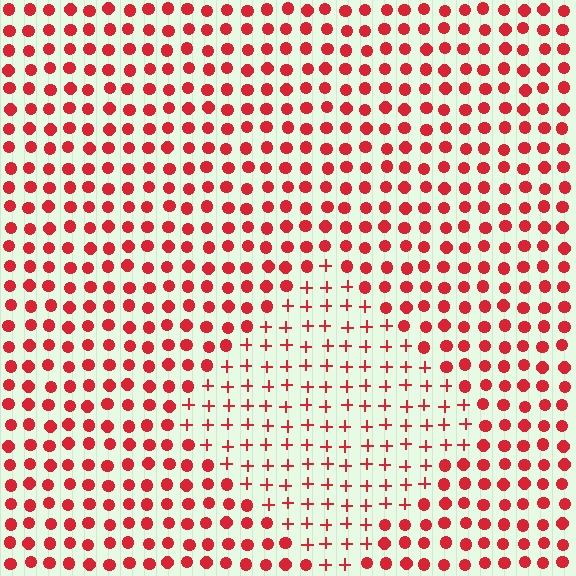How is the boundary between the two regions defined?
The boundary is defined by a change in element shape: plus signs inside vs. circles outside. All elements share the same color and spacing.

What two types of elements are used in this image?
The image uses plus signs inside the diamond region and circles outside it.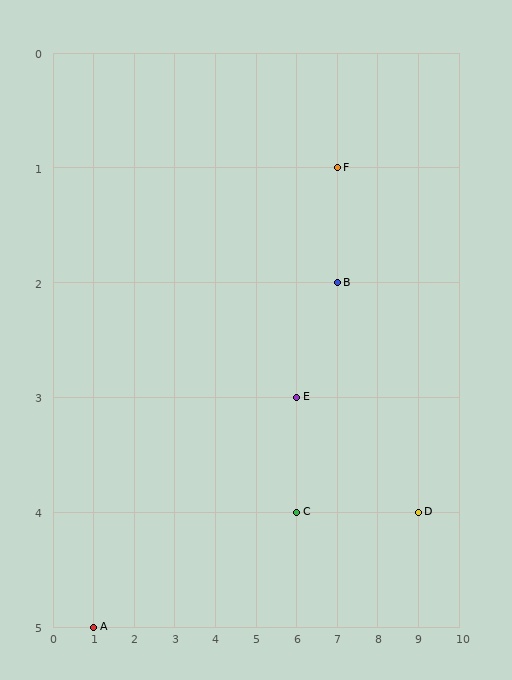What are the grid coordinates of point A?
Point A is at grid coordinates (1, 5).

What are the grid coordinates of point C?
Point C is at grid coordinates (6, 4).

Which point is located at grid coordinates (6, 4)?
Point C is at (6, 4).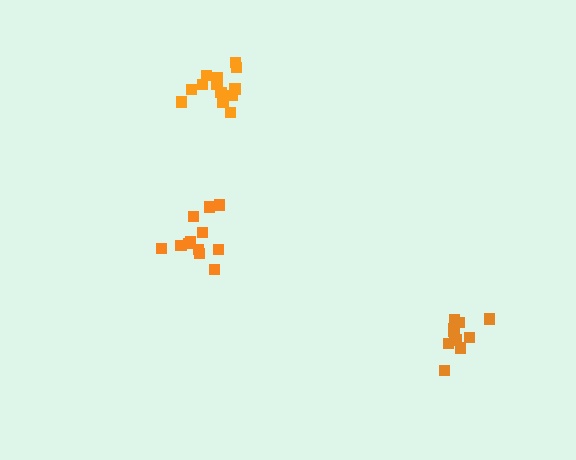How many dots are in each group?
Group 1: 11 dots, Group 2: 14 dots, Group 3: 12 dots (37 total).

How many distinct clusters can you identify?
There are 3 distinct clusters.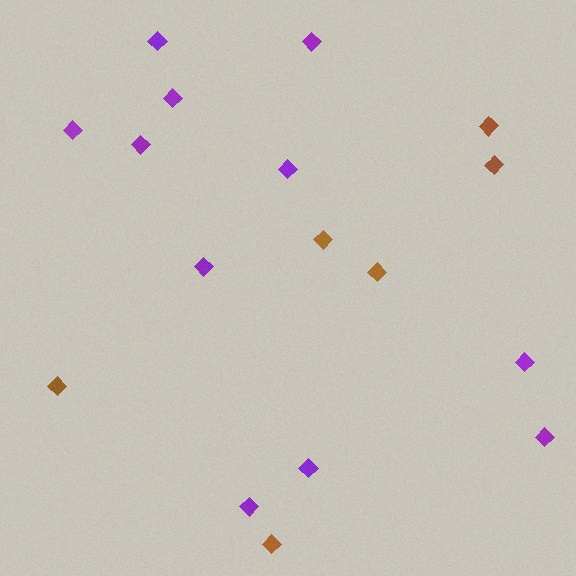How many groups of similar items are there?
There are 2 groups: one group of brown diamonds (6) and one group of purple diamonds (11).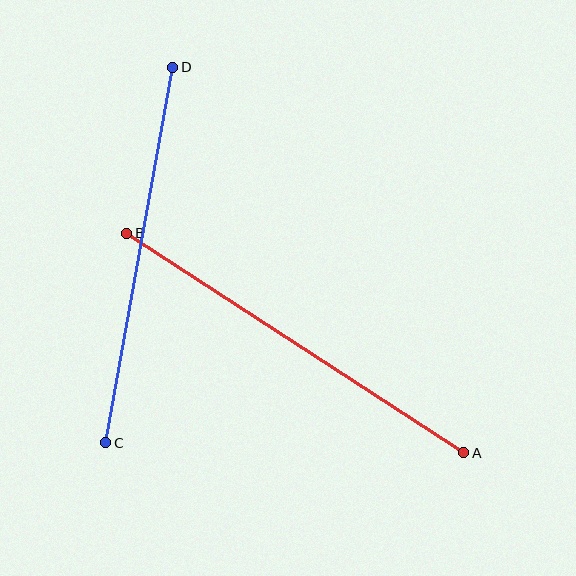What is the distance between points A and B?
The distance is approximately 402 pixels.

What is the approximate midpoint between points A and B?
The midpoint is at approximately (295, 343) pixels.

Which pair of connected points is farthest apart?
Points A and B are farthest apart.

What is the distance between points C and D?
The distance is approximately 382 pixels.